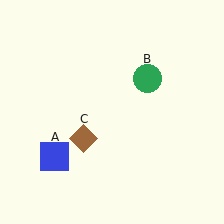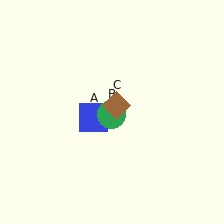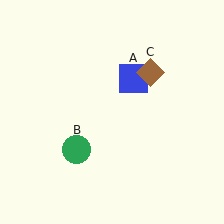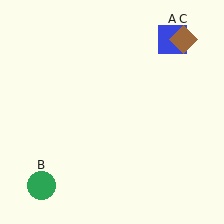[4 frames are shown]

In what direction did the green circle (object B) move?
The green circle (object B) moved down and to the left.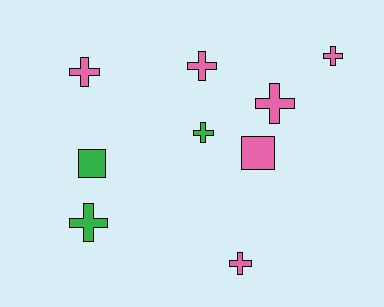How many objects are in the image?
There are 9 objects.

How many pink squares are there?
There is 1 pink square.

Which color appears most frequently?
Pink, with 6 objects.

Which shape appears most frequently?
Cross, with 7 objects.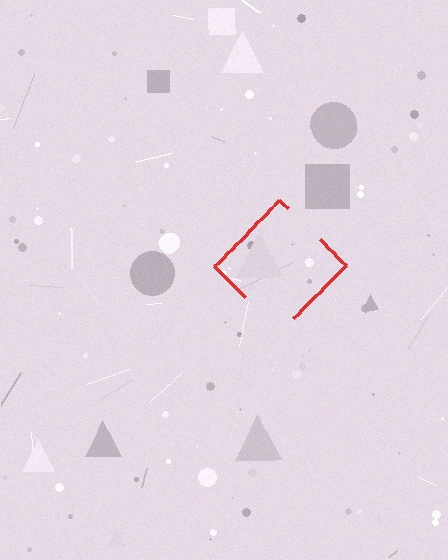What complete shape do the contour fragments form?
The contour fragments form a diamond.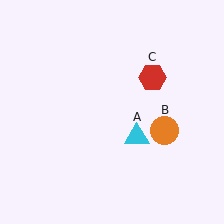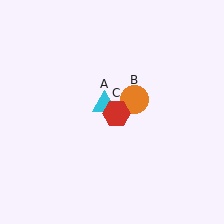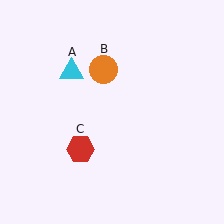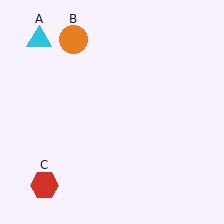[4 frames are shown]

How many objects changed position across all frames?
3 objects changed position: cyan triangle (object A), orange circle (object B), red hexagon (object C).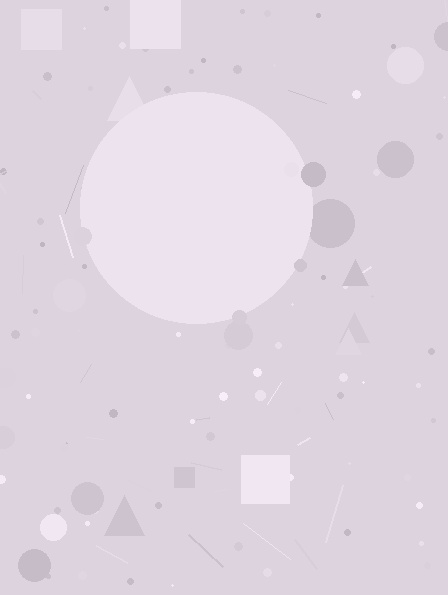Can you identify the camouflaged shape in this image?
The camouflaged shape is a circle.